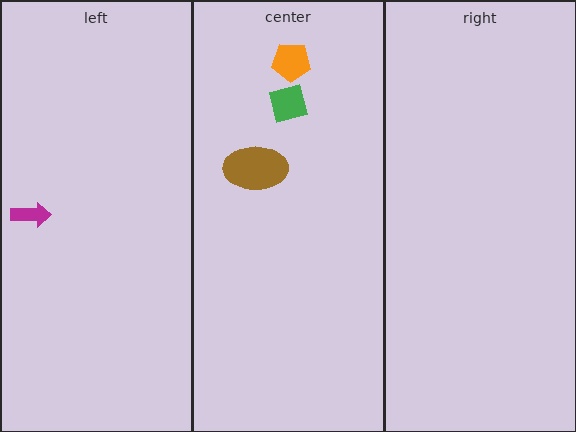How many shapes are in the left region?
1.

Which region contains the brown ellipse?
The center region.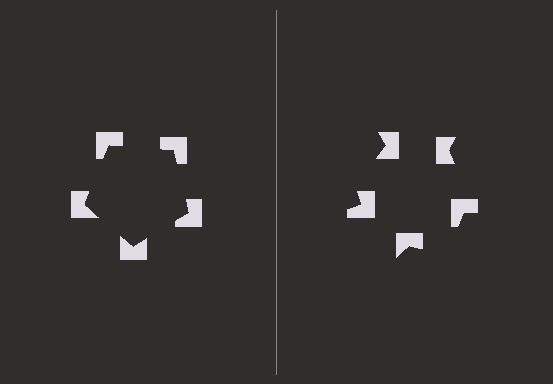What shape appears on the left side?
An illusory pentagon.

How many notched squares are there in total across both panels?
10 — 5 on each side.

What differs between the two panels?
The notched squares are positioned identically on both sides; only the wedge orientations differ. On the left they align to a pentagon; on the right they are misaligned.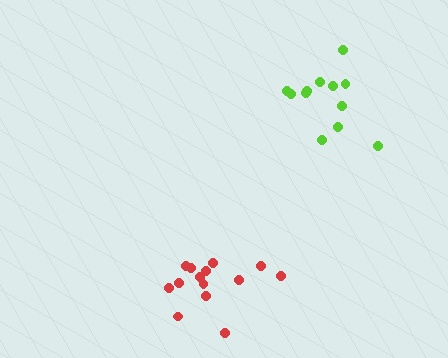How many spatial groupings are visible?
There are 2 spatial groupings.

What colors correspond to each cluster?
The clusters are colored: lime, red.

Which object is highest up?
The lime cluster is topmost.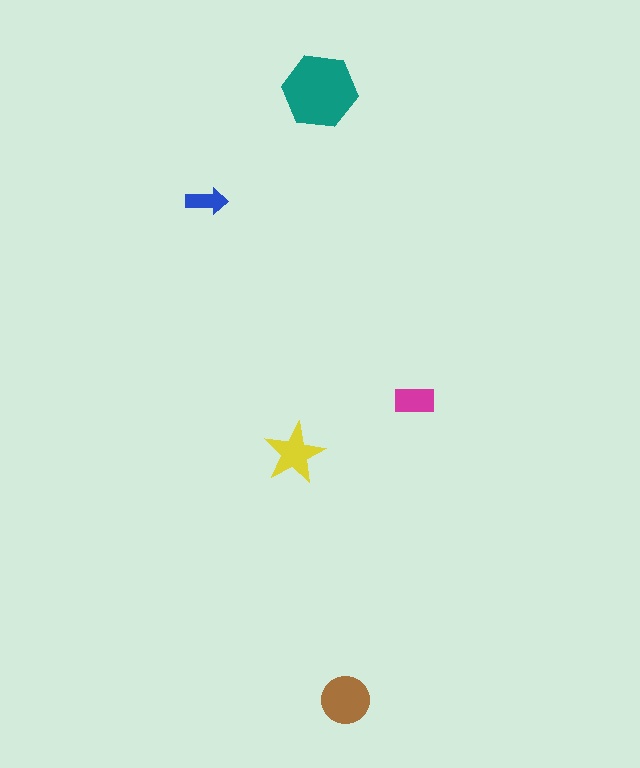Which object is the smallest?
The blue arrow.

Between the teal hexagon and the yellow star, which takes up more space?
The teal hexagon.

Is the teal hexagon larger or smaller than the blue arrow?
Larger.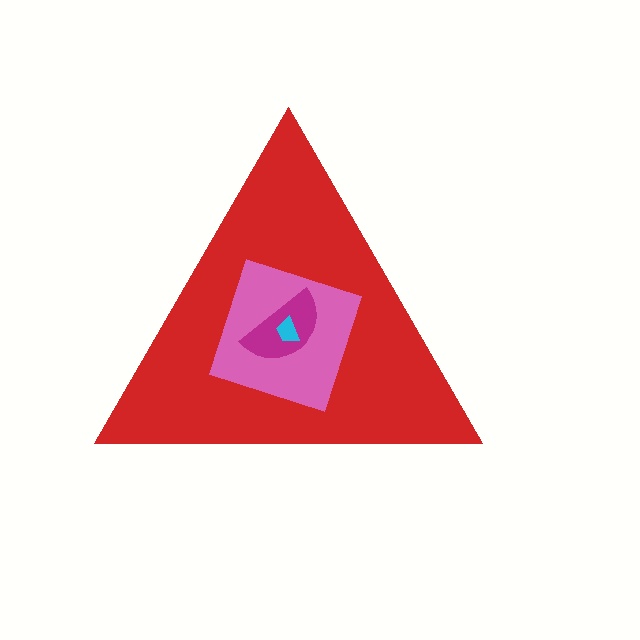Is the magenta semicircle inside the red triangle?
Yes.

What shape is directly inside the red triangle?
The pink diamond.